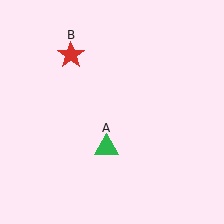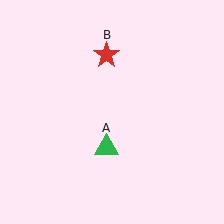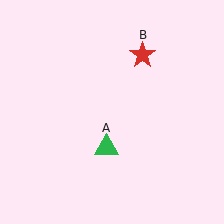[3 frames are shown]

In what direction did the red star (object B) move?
The red star (object B) moved right.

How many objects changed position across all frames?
1 object changed position: red star (object B).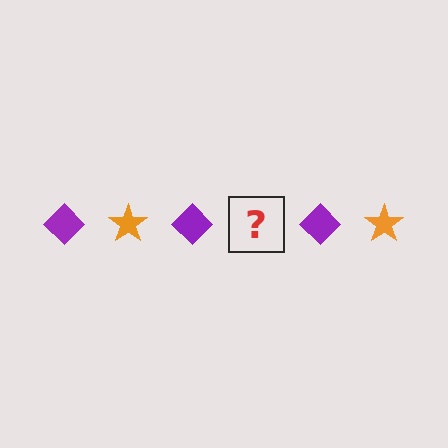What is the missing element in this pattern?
The missing element is an orange star.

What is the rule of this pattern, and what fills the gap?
The rule is that the pattern alternates between purple diamond and orange star. The gap should be filled with an orange star.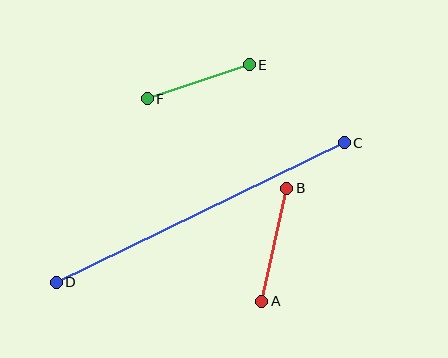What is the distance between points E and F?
The distance is approximately 107 pixels.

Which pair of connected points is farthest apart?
Points C and D are farthest apart.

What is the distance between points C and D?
The distance is approximately 320 pixels.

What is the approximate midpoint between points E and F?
The midpoint is at approximately (198, 82) pixels.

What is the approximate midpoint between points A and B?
The midpoint is at approximately (274, 245) pixels.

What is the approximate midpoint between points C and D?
The midpoint is at approximately (200, 213) pixels.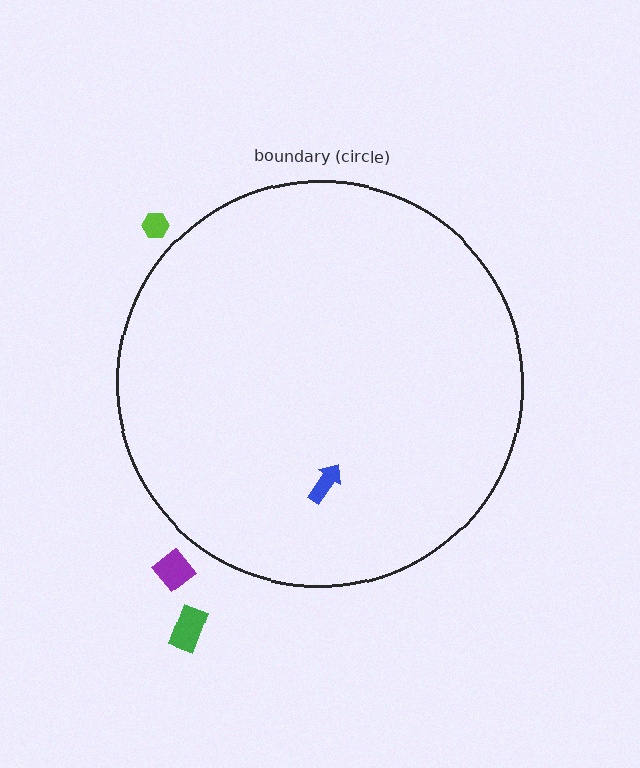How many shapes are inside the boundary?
1 inside, 3 outside.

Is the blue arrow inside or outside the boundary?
Inside.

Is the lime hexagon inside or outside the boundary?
Outside.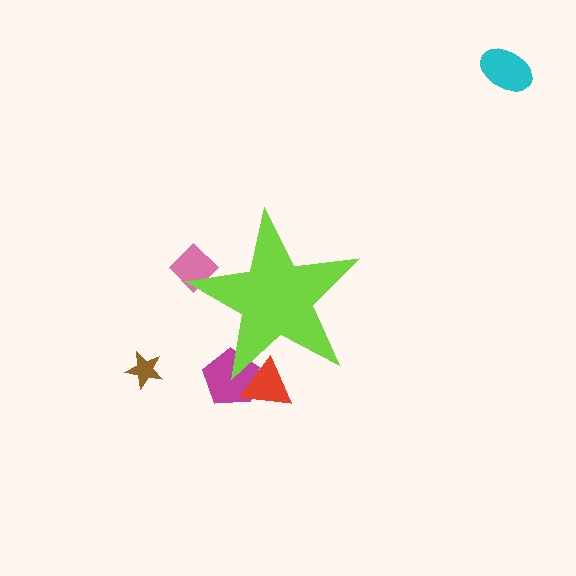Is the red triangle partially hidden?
Yes, the red triangle is partially hidden behind the lime star.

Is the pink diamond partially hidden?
Yes, the pink diamond is partially hidden behind the lime star.